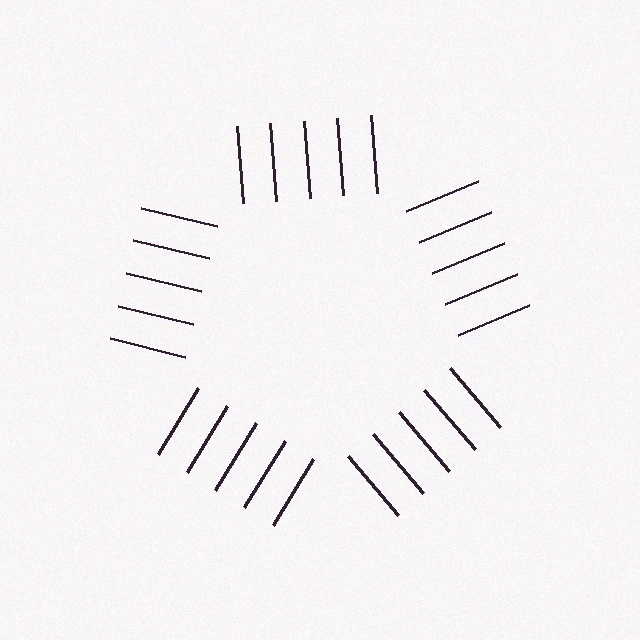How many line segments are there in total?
25 — 5 along each of the 5 edges.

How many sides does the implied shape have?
5 sides — the line-ends trace a pentagon.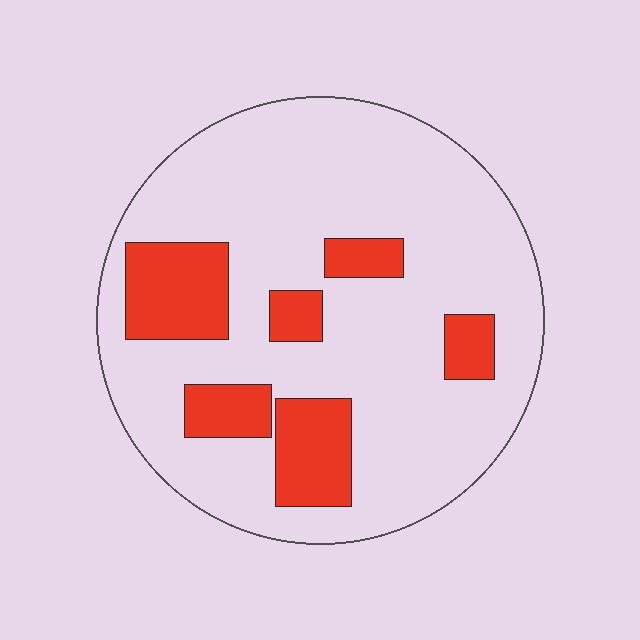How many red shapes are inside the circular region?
6.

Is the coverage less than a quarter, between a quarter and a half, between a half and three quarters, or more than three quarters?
Less than a quarter.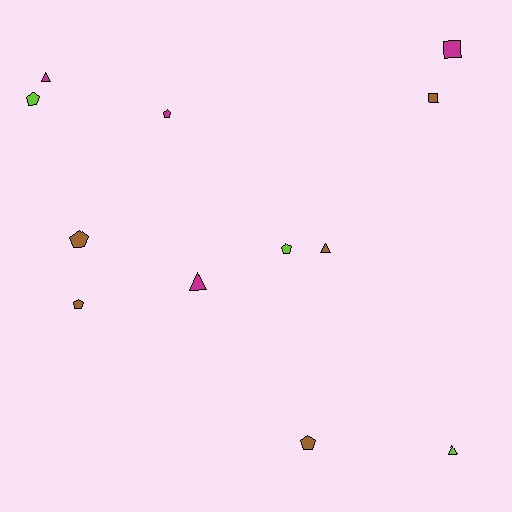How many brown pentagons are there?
There are 3 brown pentagons.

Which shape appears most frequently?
Pentagon, with 6 objects.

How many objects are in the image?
There are 12 objects.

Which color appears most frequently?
Brown, with 5 objects.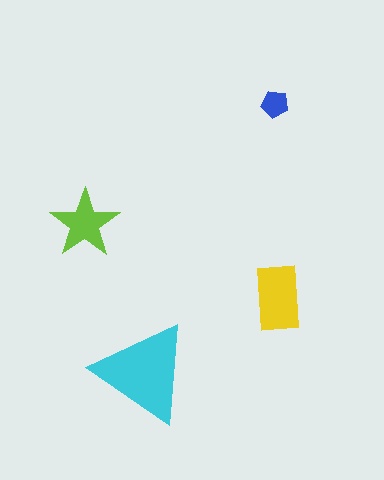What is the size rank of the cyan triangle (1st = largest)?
1st.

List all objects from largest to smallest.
The cyan triangle, the yellow rectangle, the lime star, the blue pentagon.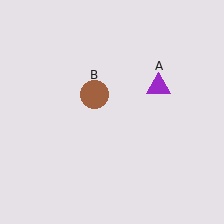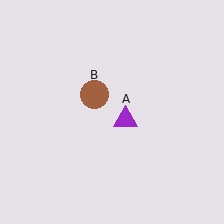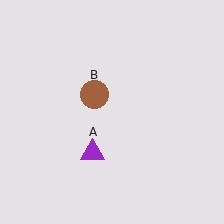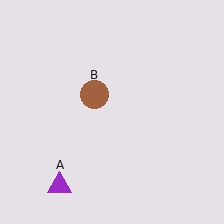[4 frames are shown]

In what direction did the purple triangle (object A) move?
The purple triangle (object A) moved down and to the left.